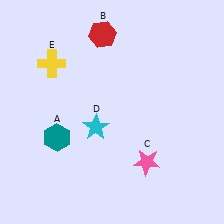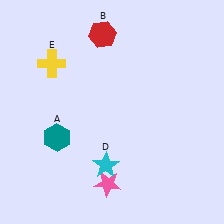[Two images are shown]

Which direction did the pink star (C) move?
The pink star (C) moved left.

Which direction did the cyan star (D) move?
The cyan star (D) moved down.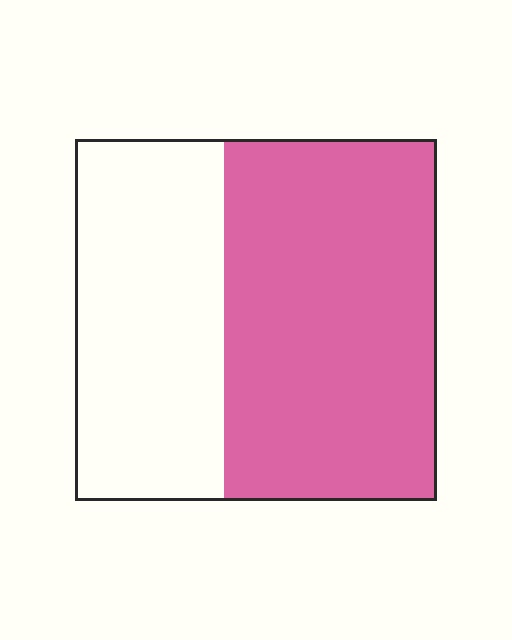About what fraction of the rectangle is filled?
About three fifths (3/5).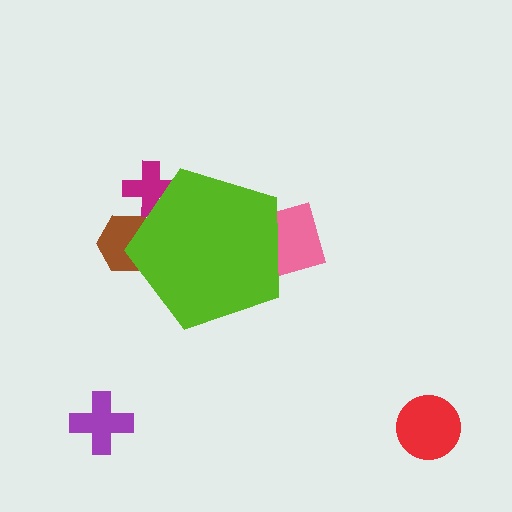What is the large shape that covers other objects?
A lime pentagon.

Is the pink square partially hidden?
Yes, the pink square is partially hidden behind the lime pentagon.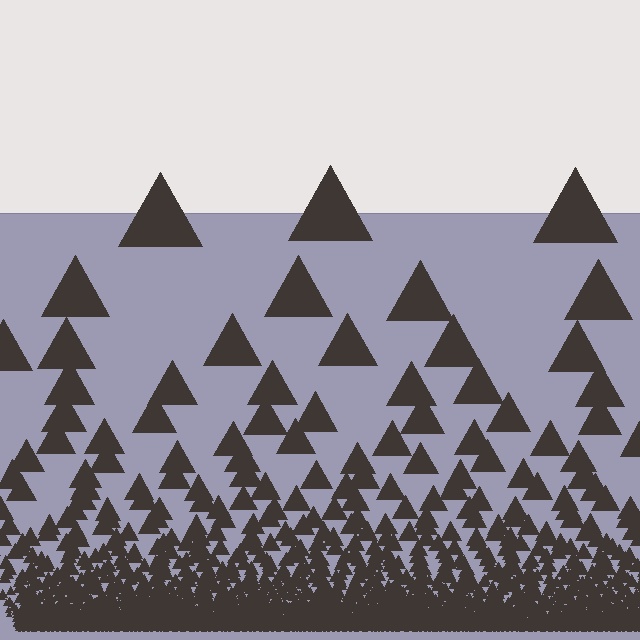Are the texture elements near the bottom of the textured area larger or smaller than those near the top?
Smaller. The gradient is inverted — elements near the bottom are smaller and denser.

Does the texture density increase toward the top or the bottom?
Density increases toward the bottom.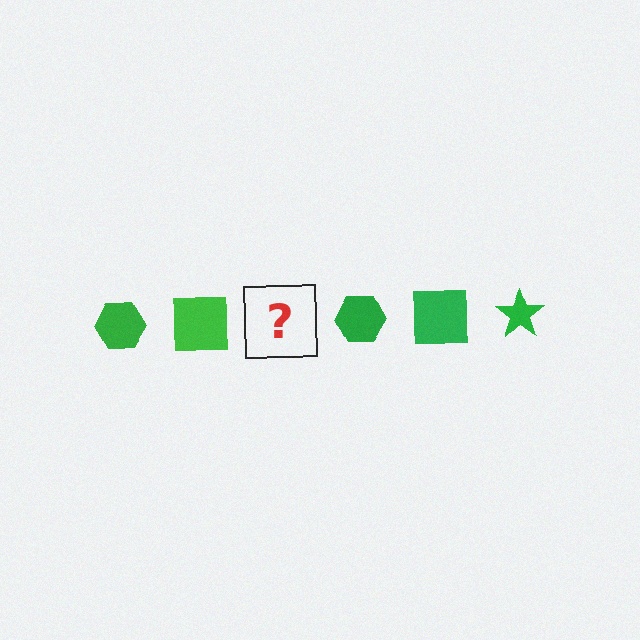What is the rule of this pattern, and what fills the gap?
The rule is that the pattern cycles through hexagon, square, star shapes in green. The gap should be filled with a green star.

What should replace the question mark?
The question mark should be replaced with a green star.